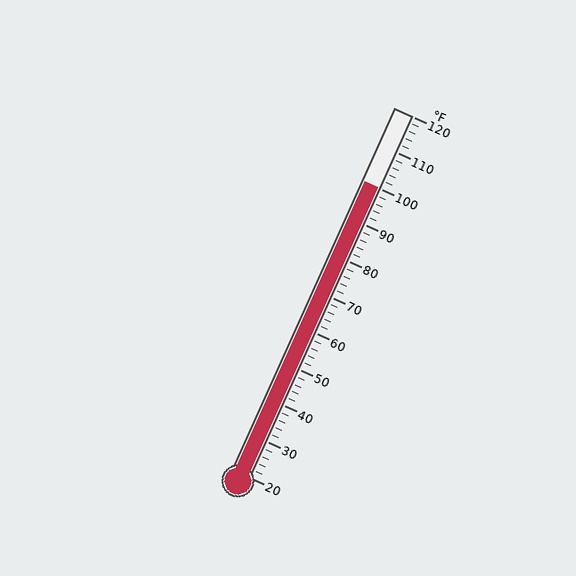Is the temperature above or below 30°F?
The temperature is above 30°F.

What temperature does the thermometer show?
The thermometer shows approximately 100°F.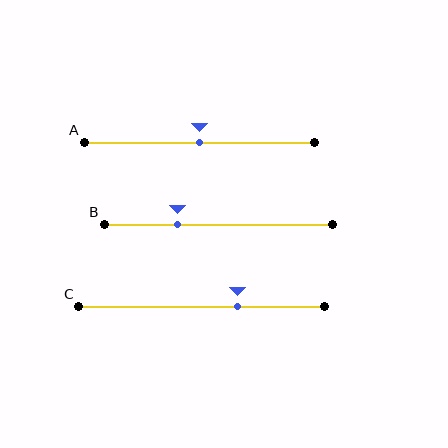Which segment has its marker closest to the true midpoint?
Segment A has its marker closest to the true midpoint.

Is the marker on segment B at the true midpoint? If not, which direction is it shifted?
No, the marker on segment B is shifted to the left by about 18% of the segment length.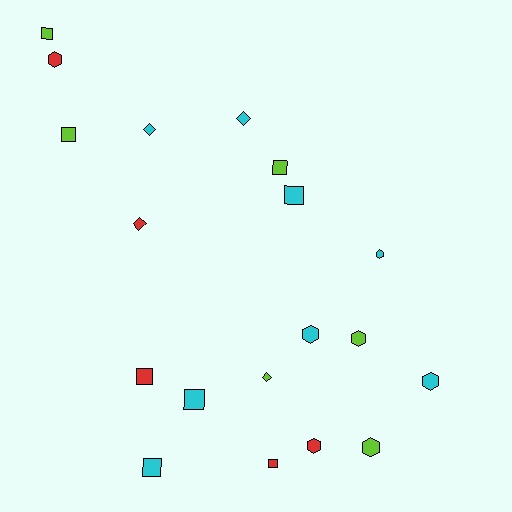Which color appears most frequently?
Cyan, with 8 objects.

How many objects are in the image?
There are 19 objects.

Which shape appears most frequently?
Square, with 8 objects.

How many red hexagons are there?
There are 2 red hexagons.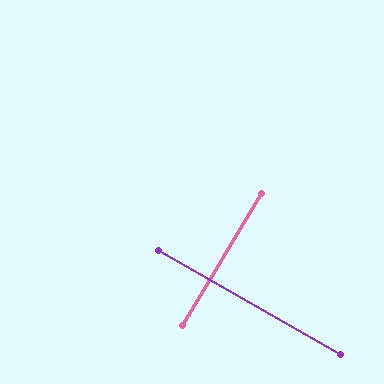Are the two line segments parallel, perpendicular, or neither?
Perpendicular — they meet at approximately 89°.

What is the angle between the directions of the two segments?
Approximately 89 degrees.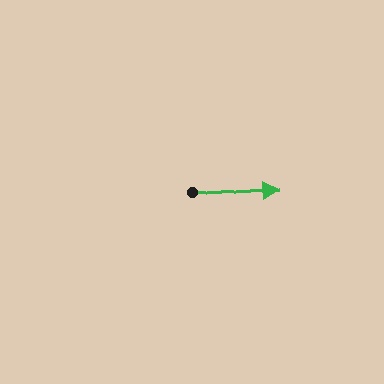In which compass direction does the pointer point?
East.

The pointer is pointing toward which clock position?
Roughly 3 o'clock.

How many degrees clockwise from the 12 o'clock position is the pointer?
Approximately 87 degrees.